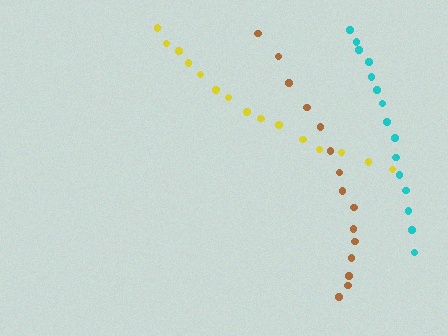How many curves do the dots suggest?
There are 3 distinct paths.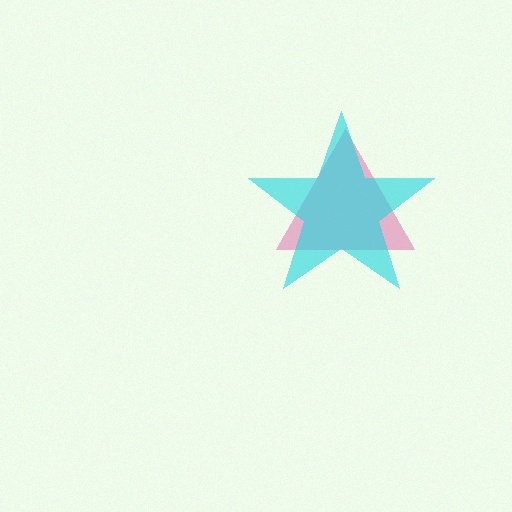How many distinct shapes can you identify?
There are 2 distinct shapes: a pink triangle, a cyan star.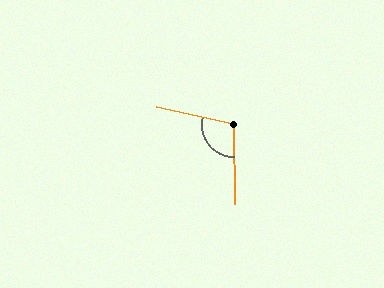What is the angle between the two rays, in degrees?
Approximately 103 degrees.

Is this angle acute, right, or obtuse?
It is obtuse.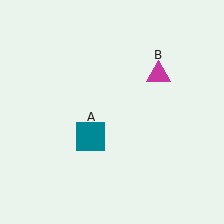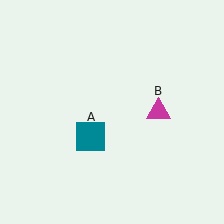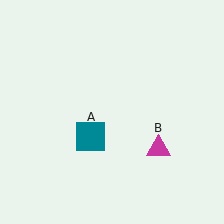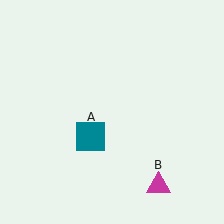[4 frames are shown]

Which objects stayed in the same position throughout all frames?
Teal square (object A) remained stationary.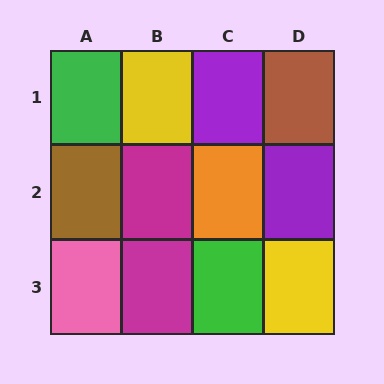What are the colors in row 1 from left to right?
Green, yellow, purple, brown.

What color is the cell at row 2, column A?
Brown.